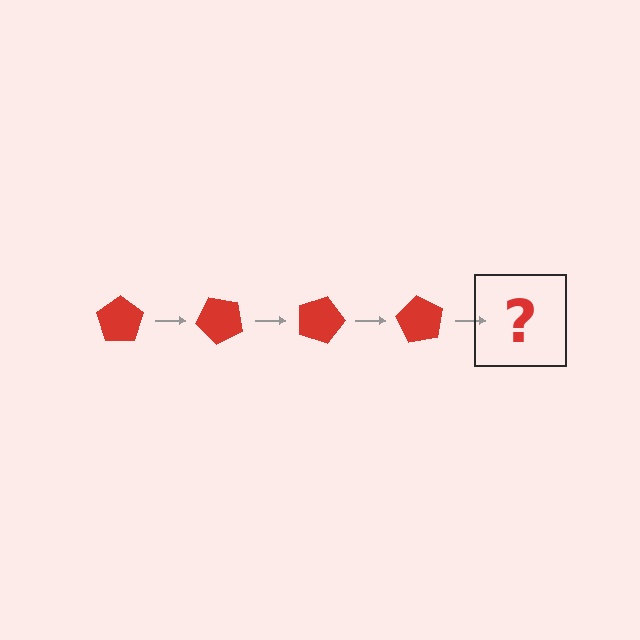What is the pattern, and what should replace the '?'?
The pattern is that the pentagon rotates 45 degrees each step. The '?' should be a red pentagon rotated 180 degrees.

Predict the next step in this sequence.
The next step is a red pentagon rotated 180 degrees.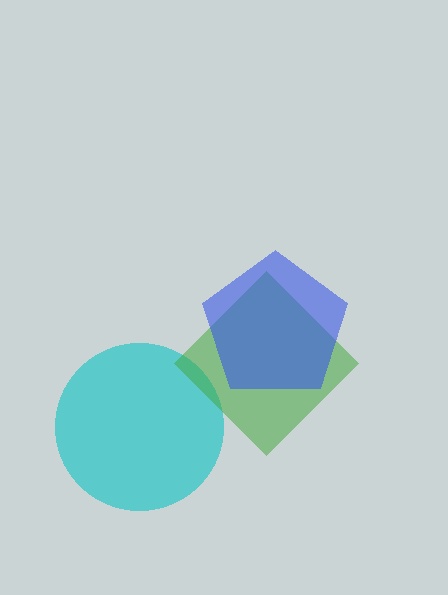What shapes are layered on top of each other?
The layered shapes are: a cyan circle, a green diamond, a blue pentagon.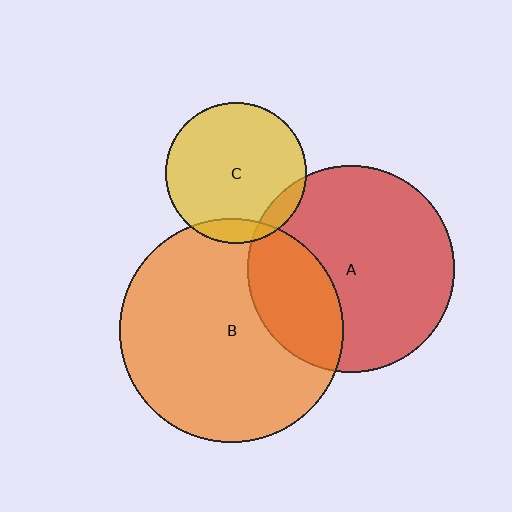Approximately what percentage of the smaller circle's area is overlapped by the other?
Approximately 10%.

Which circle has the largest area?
Circle B (orange).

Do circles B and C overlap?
Yes.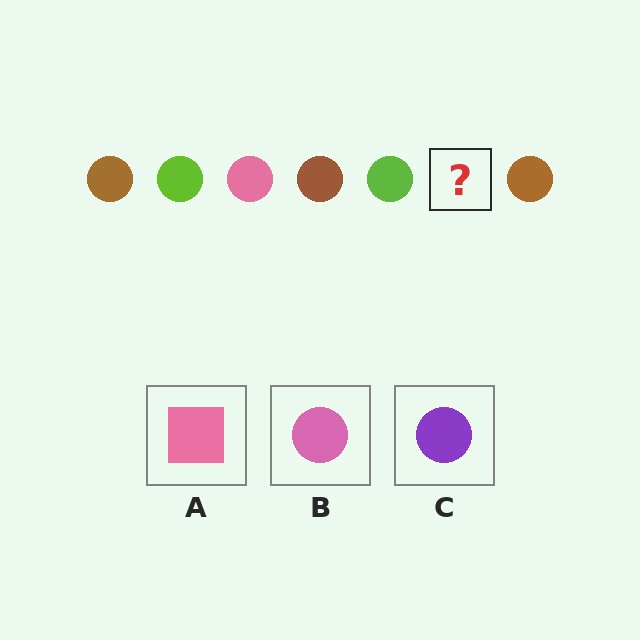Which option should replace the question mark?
Option B.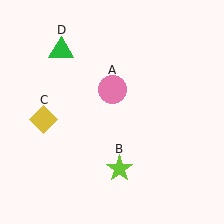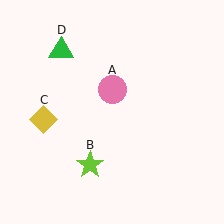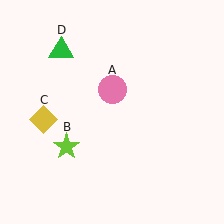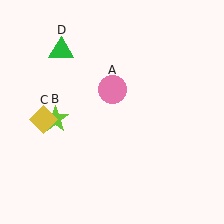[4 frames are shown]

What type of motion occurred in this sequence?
The lime star (object B) rotated clockwise around the center of the scene.